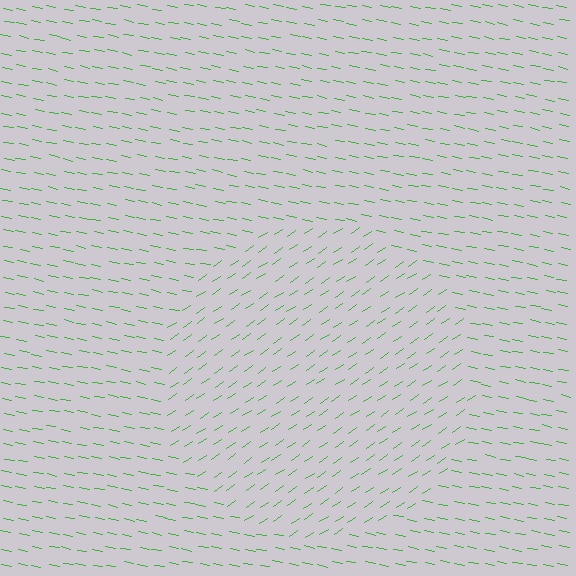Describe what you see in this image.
The image is filled with small green line segments. A circle region in the image has lines oriented differently from the surrounding lines, creating a visible texture boundary.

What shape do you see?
I see a circle.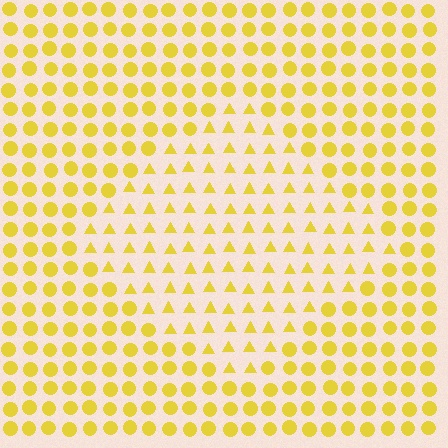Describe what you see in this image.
The image is filled with small yellow elements arranged in a uniform grid. A diamond-shaped region contains triangles, while the surrounding area contains circles. The boundary is defined purely by the change in element shape.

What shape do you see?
I see a diamond.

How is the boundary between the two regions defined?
The boundary is defined by a change in element shape: triangles inside vs. circles outside. All elements share the same color and spacing.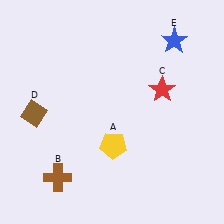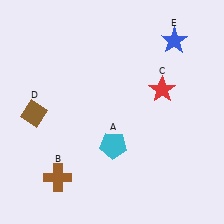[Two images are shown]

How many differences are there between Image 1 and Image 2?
There is 1 difference between the two images.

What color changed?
The pentagon (A) changed from yellow in Image 1 to cyan in Image 2.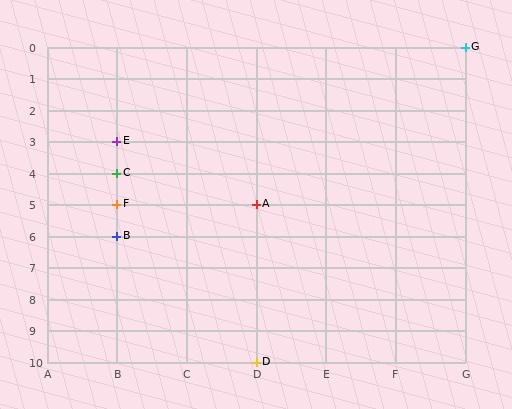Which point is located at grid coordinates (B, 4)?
Point C is at (B, 4).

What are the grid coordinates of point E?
Point E is at grid coordinates (B, 3).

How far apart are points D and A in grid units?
Points D and A are 5 rows apart.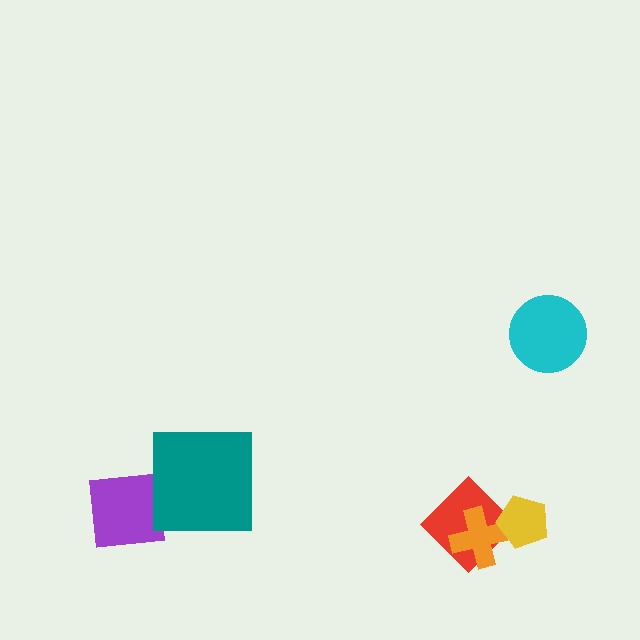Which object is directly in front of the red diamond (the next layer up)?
The orange cross is directly in front of the red diamond.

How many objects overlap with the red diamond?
2 objects overlap with the red diamond.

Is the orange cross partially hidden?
Yes, it is partially covered by another shape.